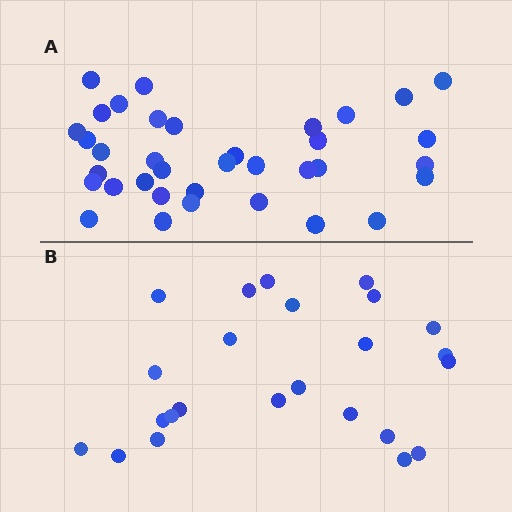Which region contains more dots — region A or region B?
Region A (the top region) has more dots.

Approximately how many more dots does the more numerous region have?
Region A has roughly 12 or so more dots than region B.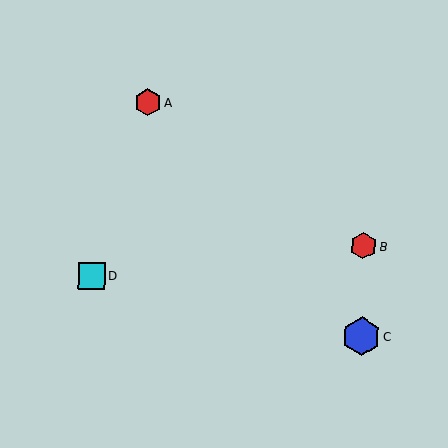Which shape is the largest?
The blue hexagon (labeled C) is the largest.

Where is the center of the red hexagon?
The center of the red hexagon is at (363, 246).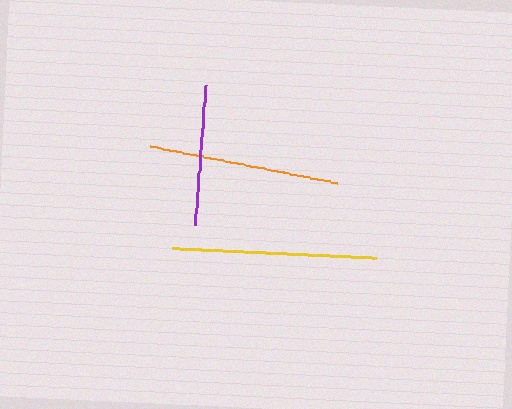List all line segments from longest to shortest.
From longest to shortest: yellow, orange, purple.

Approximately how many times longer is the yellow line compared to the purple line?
The yellow line is approximately 1.4 times the length of the purple line.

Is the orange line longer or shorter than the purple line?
The orange line is longer than the purple line.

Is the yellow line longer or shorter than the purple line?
The yellow line is longer than the purple line.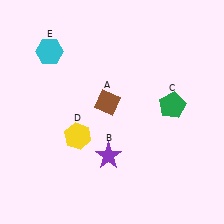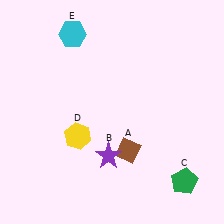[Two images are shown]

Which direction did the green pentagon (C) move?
The green pentagon (C) moved down.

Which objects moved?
The objects that moved are: the brown diamond (A), the green pentagon (C), the cyan hexagon (E).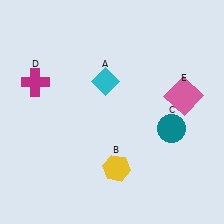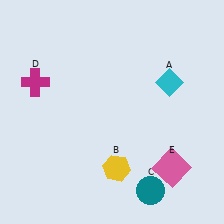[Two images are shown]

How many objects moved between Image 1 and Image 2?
3 objects moved between the two images.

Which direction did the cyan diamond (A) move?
The cyan diamond (A) moved right.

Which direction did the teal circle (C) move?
The teal circle (C) moved down.